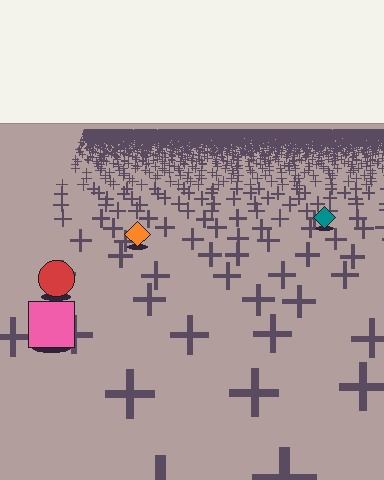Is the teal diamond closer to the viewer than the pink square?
No. The pink square is closer — you can tell from the texture gradient: the ground texture is coarser near it.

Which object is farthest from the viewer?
The teal diamond is farthest from the viewer. It appears smaller and the ground texture around it is denser.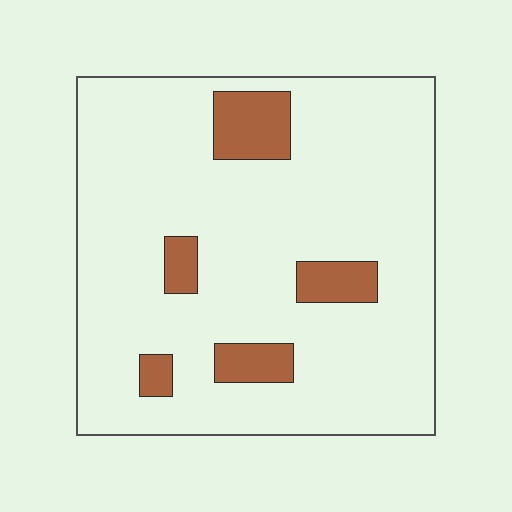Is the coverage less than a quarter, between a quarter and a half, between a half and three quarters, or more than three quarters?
Less than a quarter.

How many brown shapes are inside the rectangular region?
5.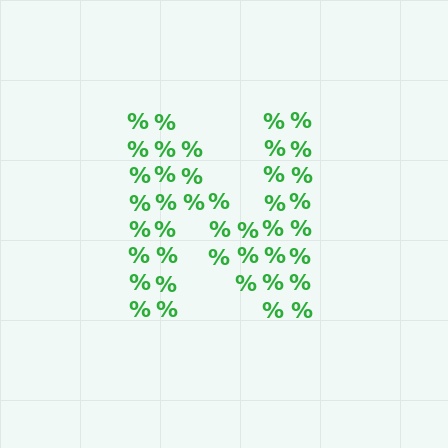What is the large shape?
The large shape is the letter N.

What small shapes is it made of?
It is made of small percent signs.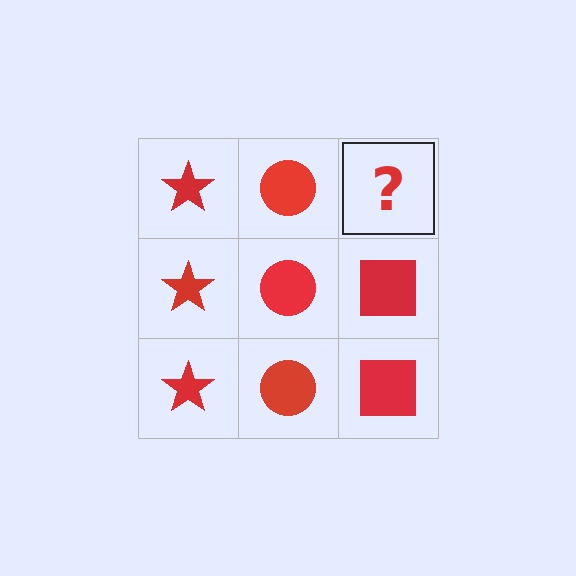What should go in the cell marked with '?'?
The missing cell should contain a red square.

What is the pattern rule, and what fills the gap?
The rule is that each column has a consistent shape. The gap should be filled with a red square.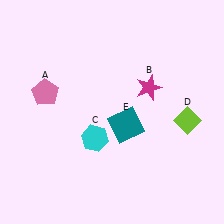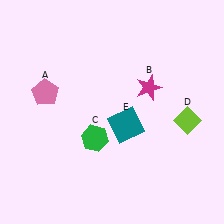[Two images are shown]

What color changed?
The hexagon (C) changed from cyan in Image 1 to green in Image 2.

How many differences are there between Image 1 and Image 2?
There is 1 difference between the two images.